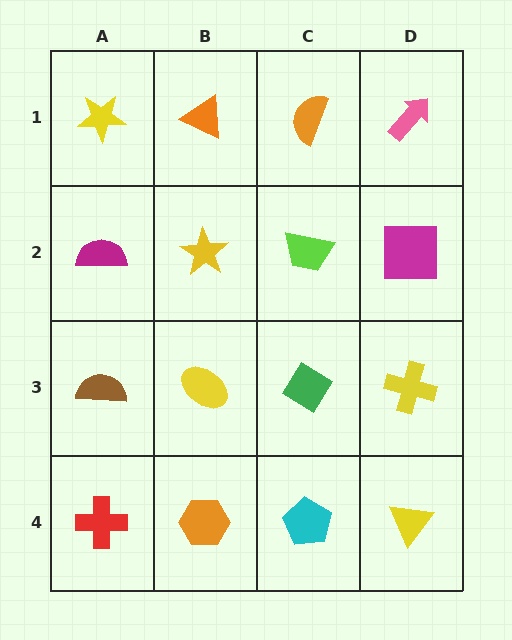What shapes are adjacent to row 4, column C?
A green diamond (row 3, column C), an orange hexagon (row 4, column B), a yellow triangle (row 4, column D).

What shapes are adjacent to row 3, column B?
A yellow star (row 2, column B), an orange hexagon (row 4, column B), a brown semicircle (row 3, column A), a green diamond (row 3, column C).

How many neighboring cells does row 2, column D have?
3.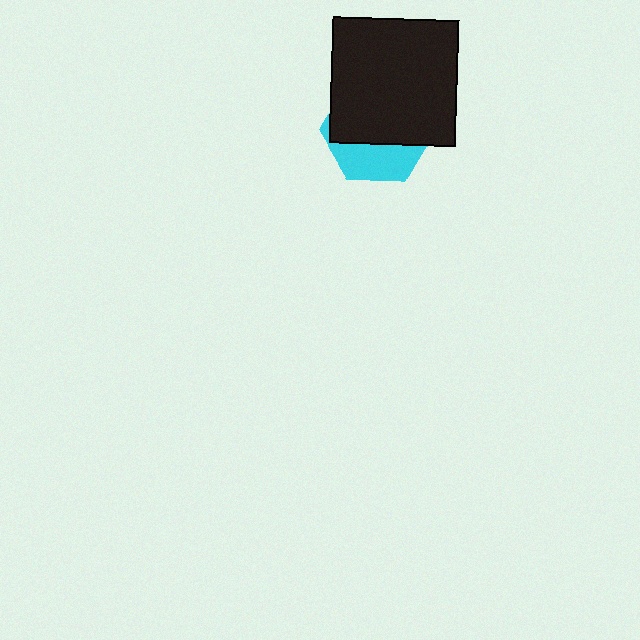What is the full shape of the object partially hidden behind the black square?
The partially hidden object is a cyan hexagon.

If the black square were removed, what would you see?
You would see the complete cyan hexagon.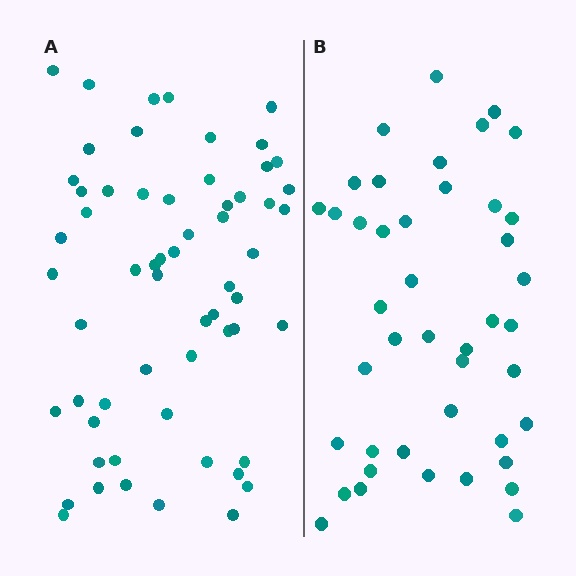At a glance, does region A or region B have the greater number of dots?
Region A (the left region) has more dots.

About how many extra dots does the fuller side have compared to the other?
Region A has approximately 15 more dots than region B.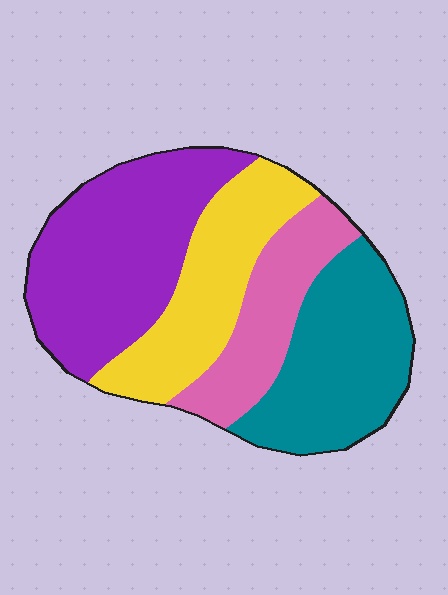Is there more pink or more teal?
Teal.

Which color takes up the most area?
Purple, at roughly 35%.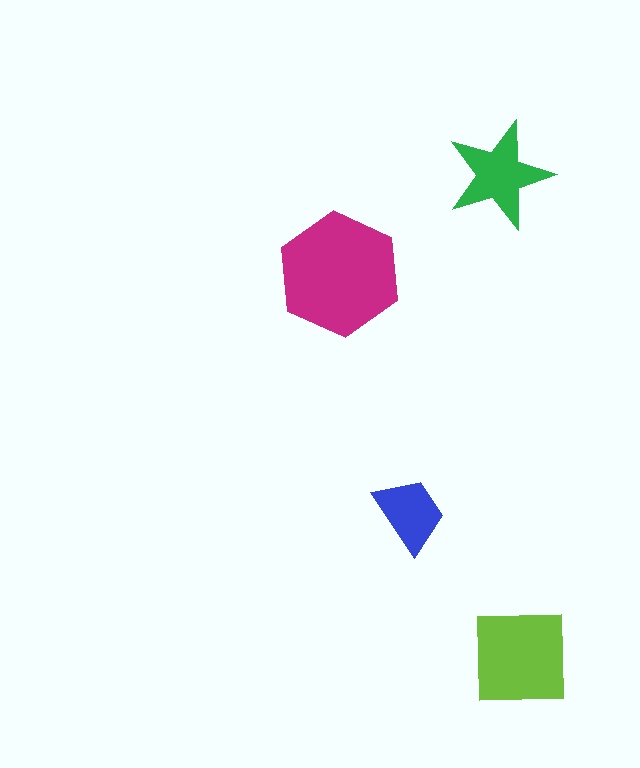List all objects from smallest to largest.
The blue trapezoid, the green star, the lime square, the magenta hexagon.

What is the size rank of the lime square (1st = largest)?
2nd.